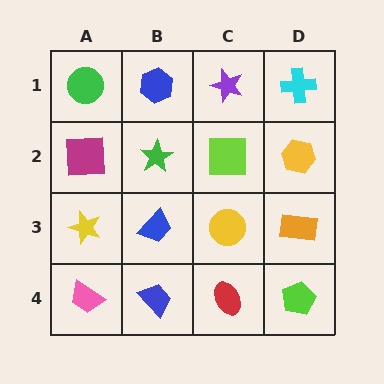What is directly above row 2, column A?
A green circle.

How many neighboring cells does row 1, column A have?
2.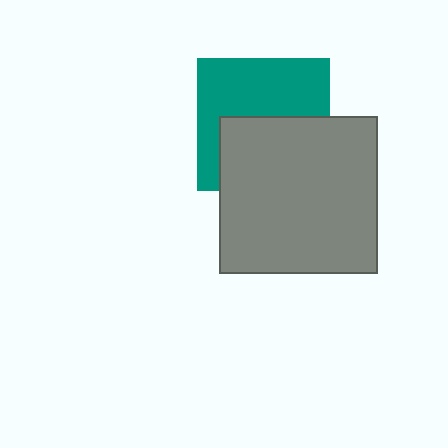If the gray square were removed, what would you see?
You would see the complete teal square.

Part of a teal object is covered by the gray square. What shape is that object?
It is a square.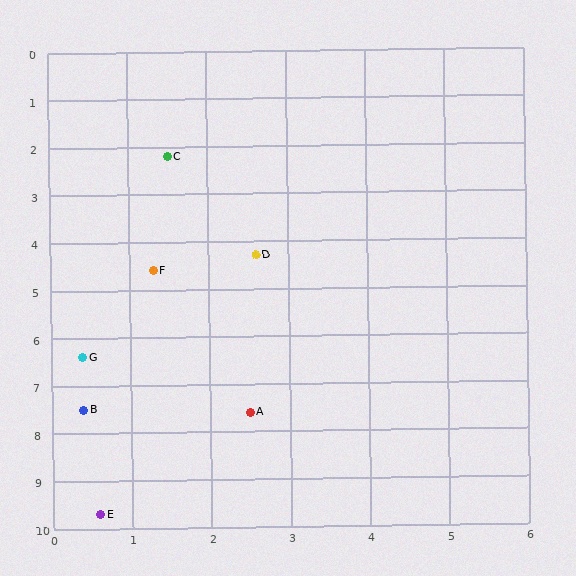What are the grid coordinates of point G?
Point G is at approximately (0.4, 6.4).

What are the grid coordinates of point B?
Point B is at approximately (0.4, 7.5).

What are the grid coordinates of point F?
Point F is at approximately (1.3, 4.6).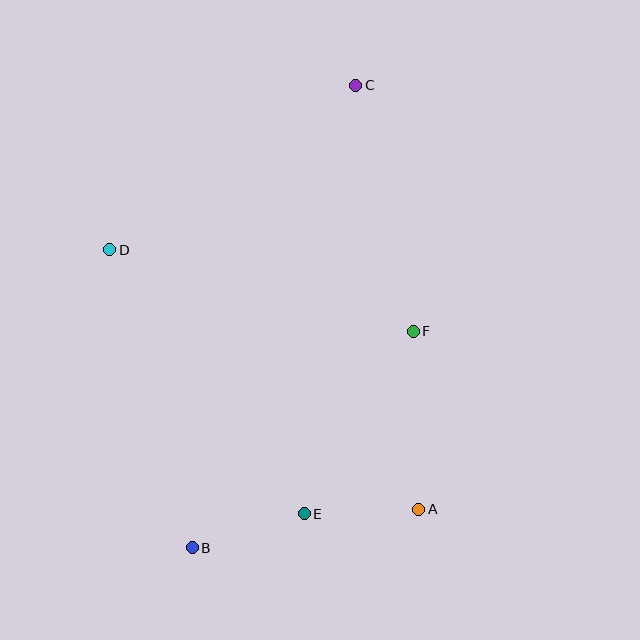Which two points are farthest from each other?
Points B and C are farthest from each other.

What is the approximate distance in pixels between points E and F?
The distance between E and F is approximately 213 pixels.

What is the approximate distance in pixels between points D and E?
The distance between D and E is approximately 328 pixels.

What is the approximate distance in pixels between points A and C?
The distance between A and C is approximately 429 pixels.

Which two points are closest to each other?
Points A and E are closest to each other.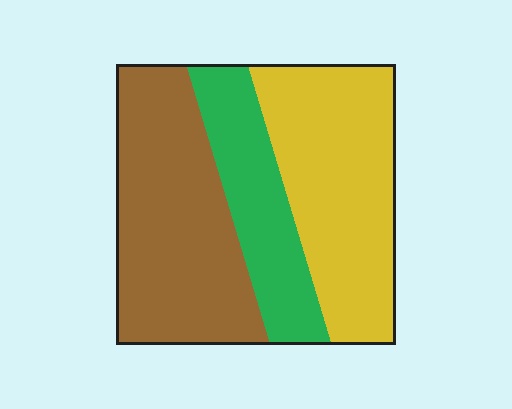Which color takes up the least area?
Green, at roughly 20%.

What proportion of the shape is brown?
Brown takes up about two fifths (2/5) of the shape.